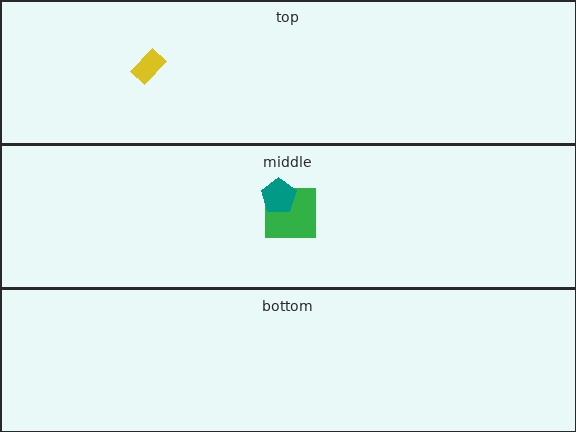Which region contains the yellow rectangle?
The top region.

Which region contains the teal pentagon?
The middle region.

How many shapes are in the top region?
1.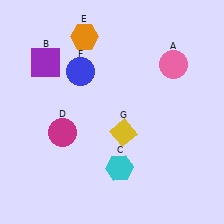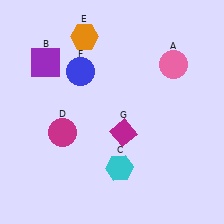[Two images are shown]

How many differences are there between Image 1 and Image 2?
There is 1 difference between the two images.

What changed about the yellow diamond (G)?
In Image 1, G is yellow. In Image 2, it changed to magenta.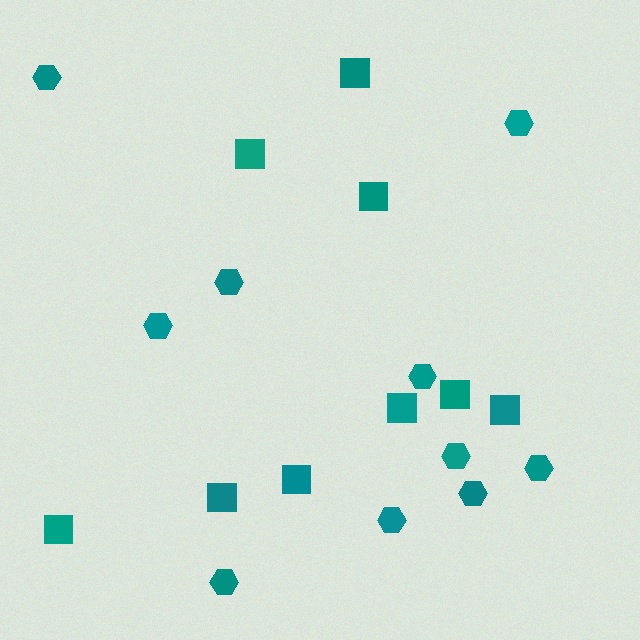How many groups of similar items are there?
There are 2 groups: one group of squares (9) and one group of hexagons (10).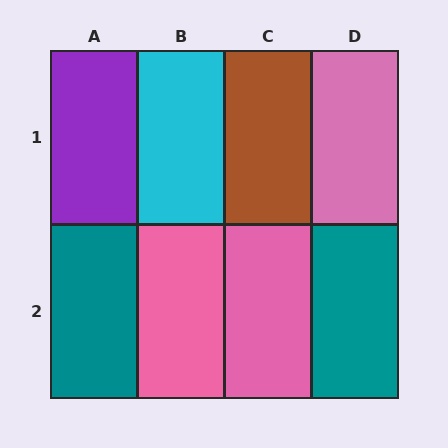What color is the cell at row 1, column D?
Pink.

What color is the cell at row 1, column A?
Purple.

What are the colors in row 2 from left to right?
Teal, pink, pink, teal.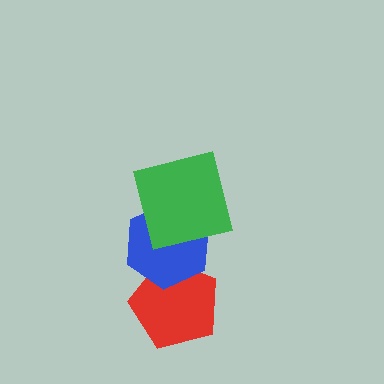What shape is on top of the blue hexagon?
The green square is on top of the blue hexagon.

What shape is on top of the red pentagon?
The blue hexagon is on top of the red pentagon.